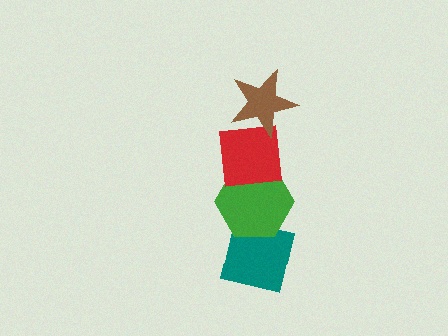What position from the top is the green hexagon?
The green hexagon is 3rd from the top.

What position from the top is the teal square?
The teal square is 4th from the top.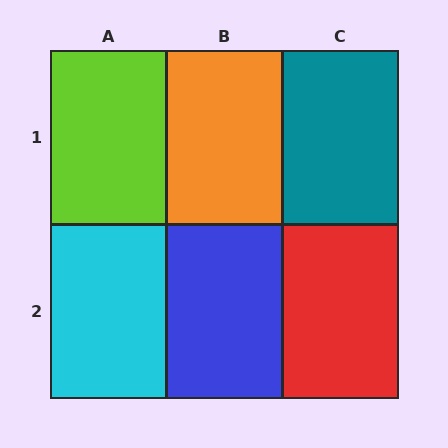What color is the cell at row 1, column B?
Orange.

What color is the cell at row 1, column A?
Lime.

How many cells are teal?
1 cell is teal.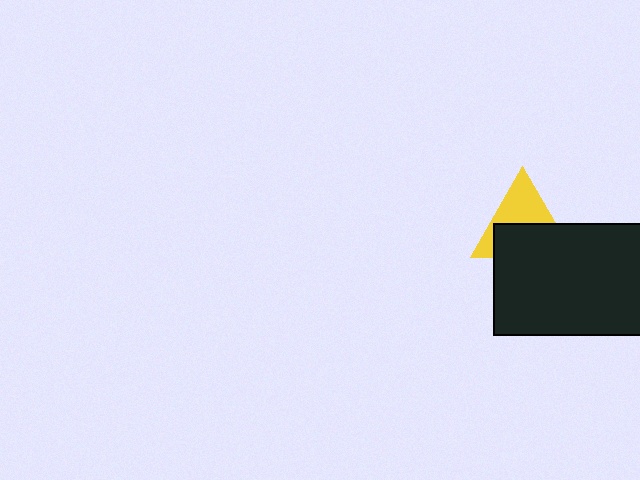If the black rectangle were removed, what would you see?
You would see the complete yellow triangle.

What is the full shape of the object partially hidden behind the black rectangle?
The partially hidden object is a yellow triangle.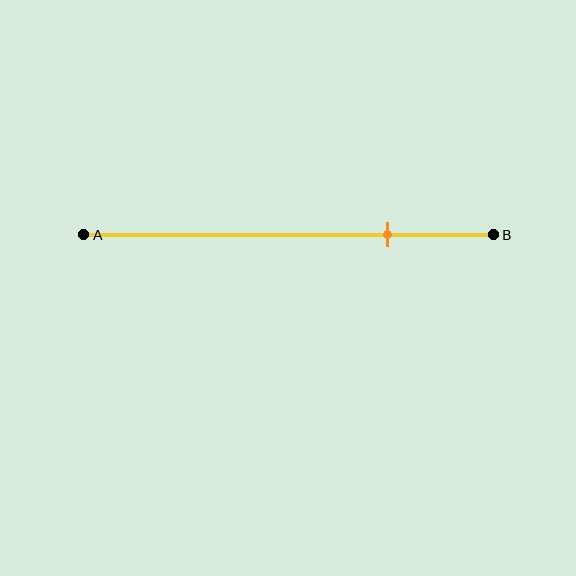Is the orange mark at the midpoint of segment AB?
No, the mark is at about 75% from A, not at the 50% midpoint.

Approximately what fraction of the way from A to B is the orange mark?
The orange mark is approximately 75% of the way from A to B.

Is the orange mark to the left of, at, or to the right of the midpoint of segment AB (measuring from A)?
The orange mark is to the right of the midpoint of segment AB.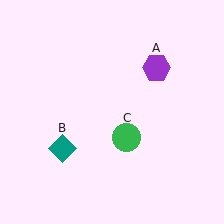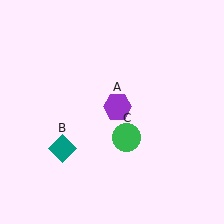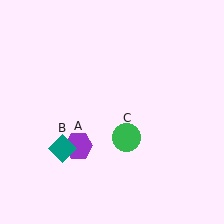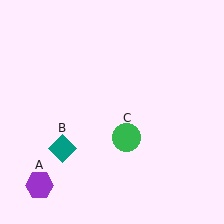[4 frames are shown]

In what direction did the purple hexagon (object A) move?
The purple hexagon (object A) moved down and to the left.